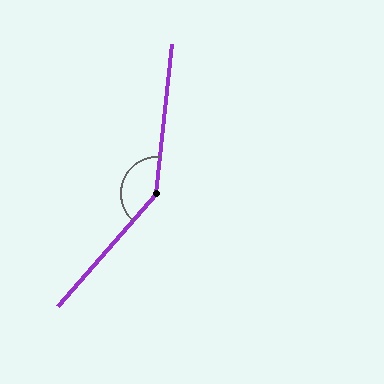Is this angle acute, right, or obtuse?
It is obtuse.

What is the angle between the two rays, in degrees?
Approximately 144 degrees.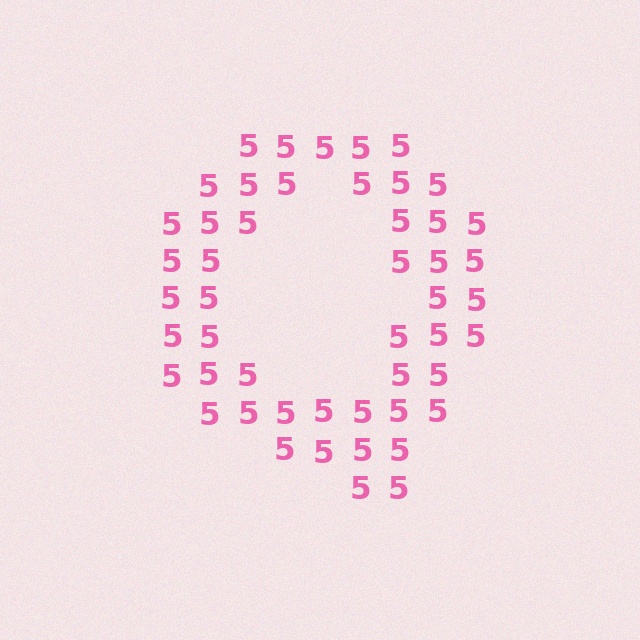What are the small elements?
The small elements are digit 5's.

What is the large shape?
The large shape is the letter Q.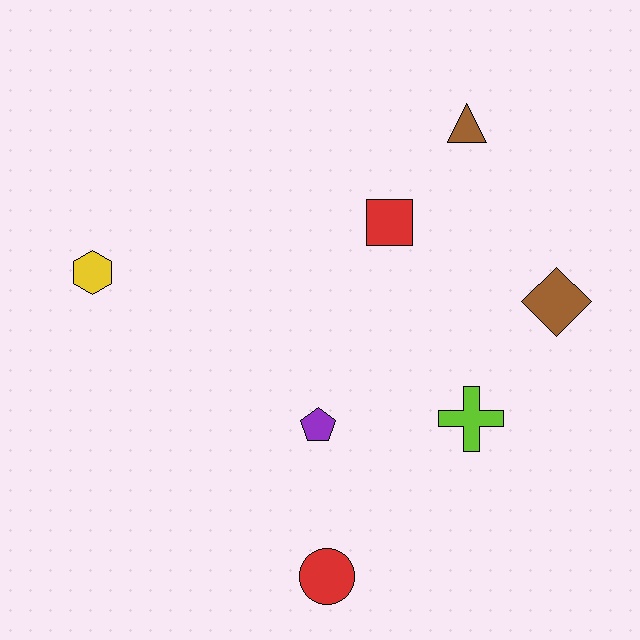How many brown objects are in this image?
There are 2 brown objects.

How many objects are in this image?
There are 7 objects.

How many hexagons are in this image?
There is 1 hexagon.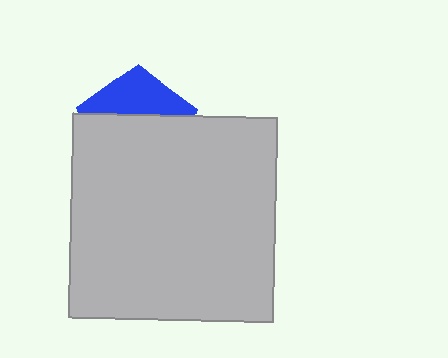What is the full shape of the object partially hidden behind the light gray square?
The partially hidden object is a blue pentagon.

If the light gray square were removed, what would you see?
You would see the complete blue pentagon.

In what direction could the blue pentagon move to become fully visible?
The blue pentagon could move up. That would shift it out from behind the light gray square entirely.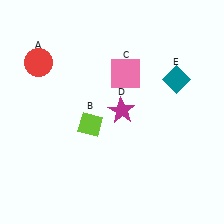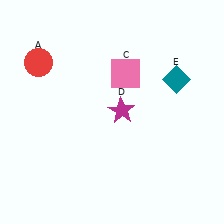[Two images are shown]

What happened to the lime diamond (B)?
The lime diamond (B) was removed in Image 2. It was in the bottom-left area of Image 1.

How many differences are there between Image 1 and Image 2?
There is 1 difference between the two images.